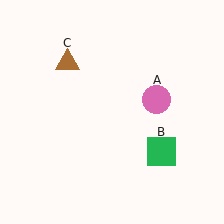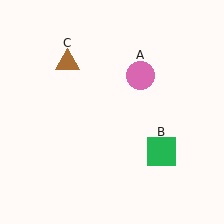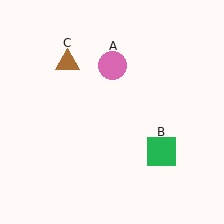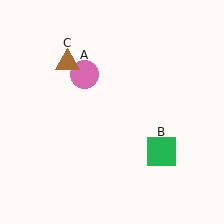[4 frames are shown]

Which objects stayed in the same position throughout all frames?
Green square (object B) and brown triangle (object C) remained stationary.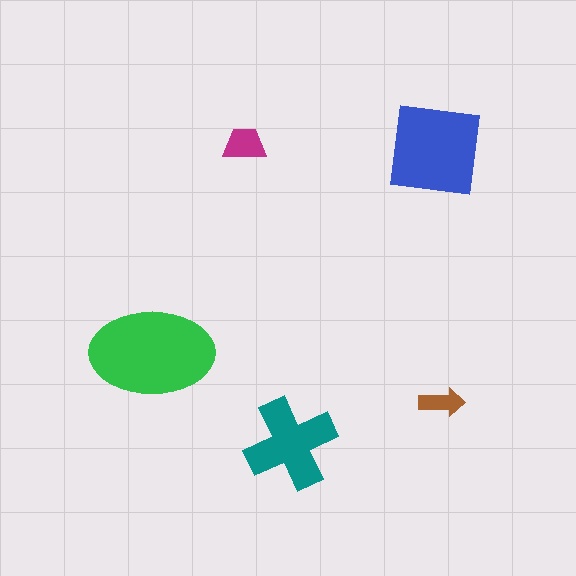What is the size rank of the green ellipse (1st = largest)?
1st.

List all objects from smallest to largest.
The brown arrow, the magenta trapezoid, the teal cross, the blue square, the green ellipse.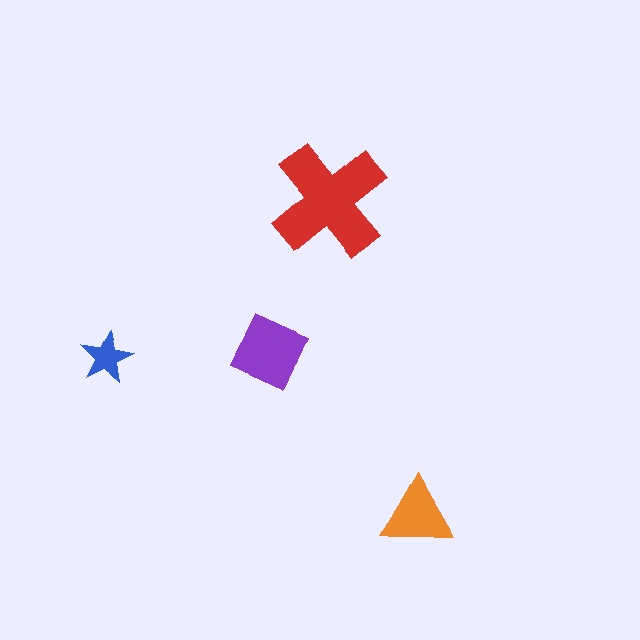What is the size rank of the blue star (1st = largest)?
4th.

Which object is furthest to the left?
The blue star is leftmost.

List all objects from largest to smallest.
The red cross, the purple square, the orange triangle, the blue star.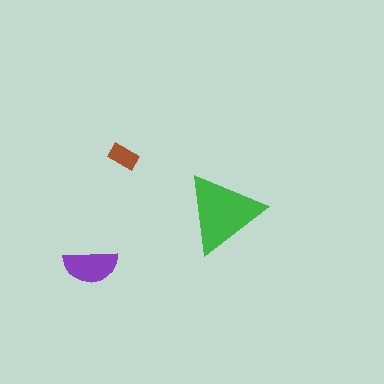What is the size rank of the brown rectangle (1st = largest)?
3rd.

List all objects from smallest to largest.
The brown rectangle, the purple semicircle, the green triangle.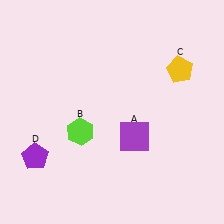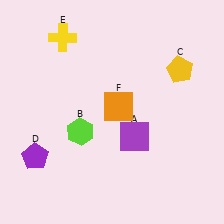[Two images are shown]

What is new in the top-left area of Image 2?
A yellow cross (E) was added in the top-left area of Image 2.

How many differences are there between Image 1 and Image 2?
There are 2 differences between the two images.